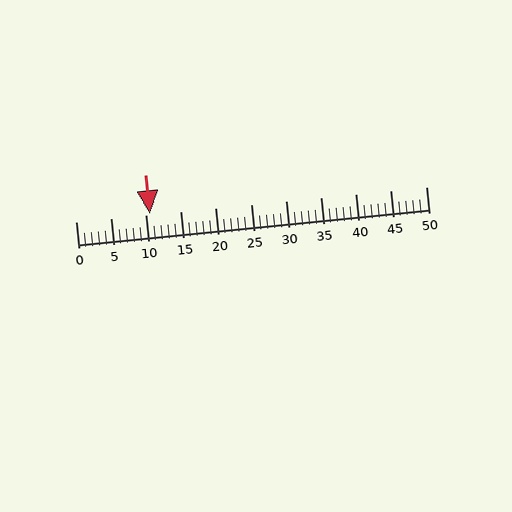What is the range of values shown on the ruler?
The ruler shows values from 0 to 50.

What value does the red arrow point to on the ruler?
The red arrow points to approximately 11.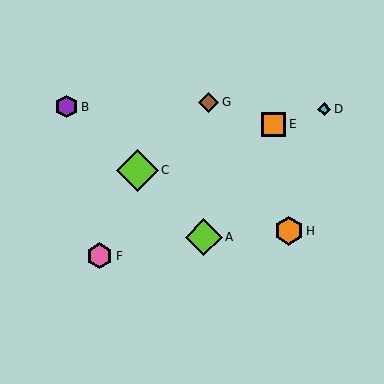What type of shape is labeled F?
Shape F is a pink hexagon.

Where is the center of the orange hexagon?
The center of the orange hexagon is at (289, 231).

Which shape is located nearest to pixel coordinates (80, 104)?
The purple hexagon (labeled B) at (66, 107) is nearest to that location.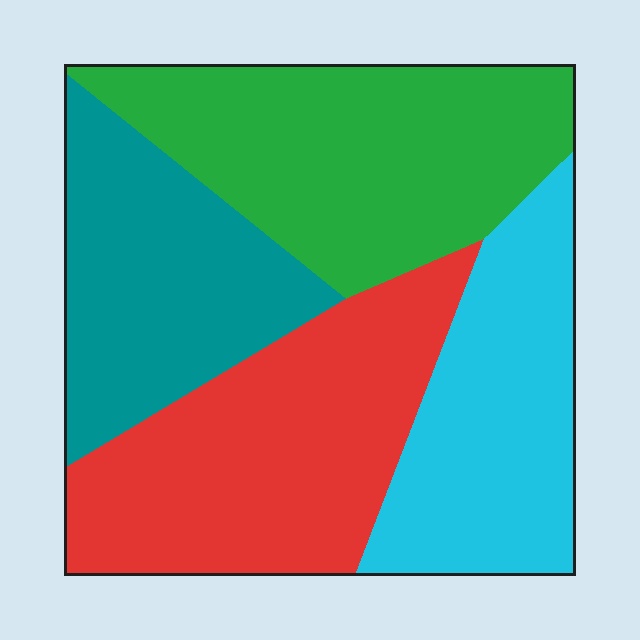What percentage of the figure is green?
Green covers 28% of the figure.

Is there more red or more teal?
Red.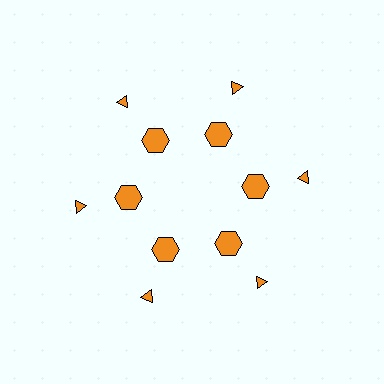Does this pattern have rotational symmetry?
Yes, this pattern has 6-fold rotational symmetry. It looks the same after rotating 60 degrees around the center.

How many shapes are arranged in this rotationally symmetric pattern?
There are 12 shapes, arranged in 6 groups of 2.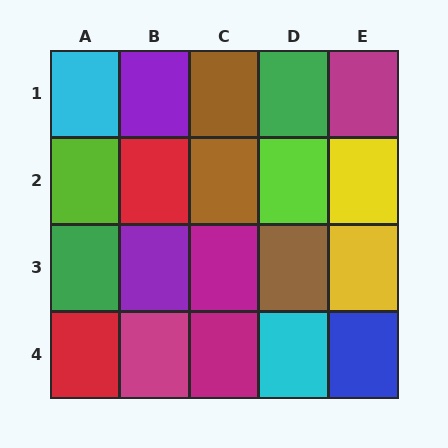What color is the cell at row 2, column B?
Red.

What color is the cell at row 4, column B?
Magenta.